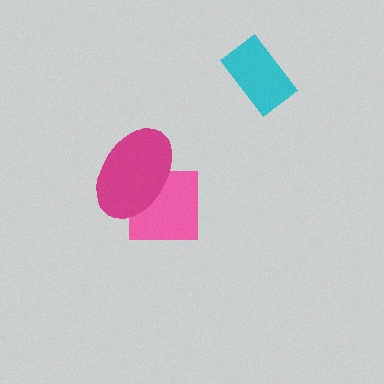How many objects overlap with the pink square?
1 object overlaps with the pink square.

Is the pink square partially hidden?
Yes, it is partially covered by another shape.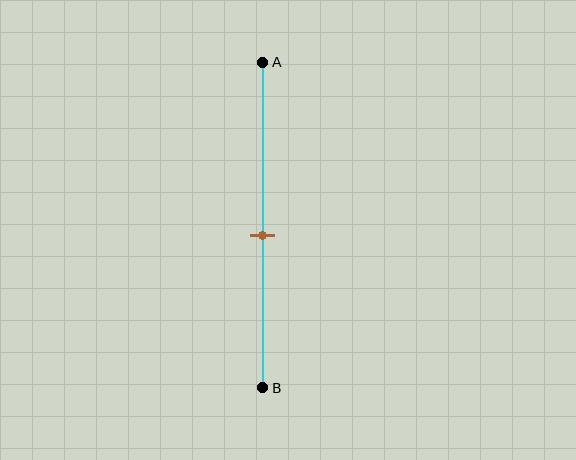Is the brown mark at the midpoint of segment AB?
No, the mark is at about 55% from A, not at the 50% midpoint.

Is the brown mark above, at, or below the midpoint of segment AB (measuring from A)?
The brown mark is below the midpoint of segment AB.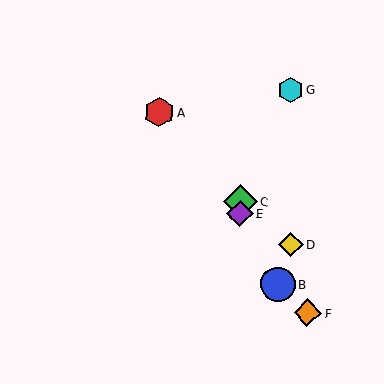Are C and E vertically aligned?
Yes, both are at x≈240.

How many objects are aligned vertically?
2 objects (C, E) are aligned vertically.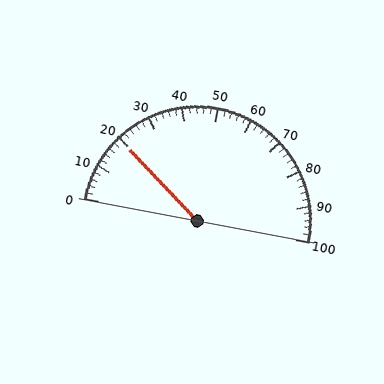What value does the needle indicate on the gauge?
The needle indicates approximately 20.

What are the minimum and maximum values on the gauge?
The gauge ranges from 0 to 100.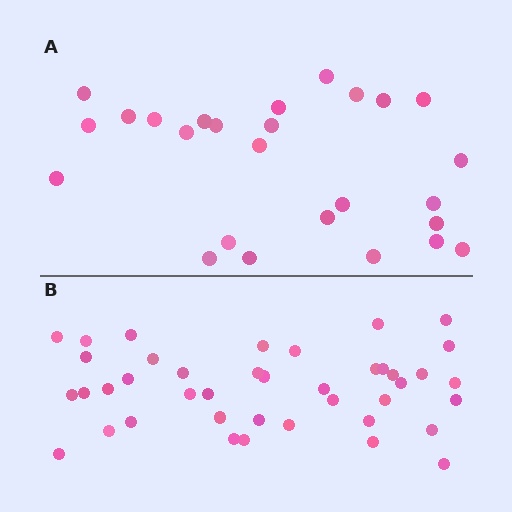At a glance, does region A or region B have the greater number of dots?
Region B (the bottom region) has more dots.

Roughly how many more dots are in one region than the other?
Region B has approximately 15 more dots than region A.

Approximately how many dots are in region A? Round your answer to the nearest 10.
About 30 dots. (The exact count is 26, which rounds to 30.)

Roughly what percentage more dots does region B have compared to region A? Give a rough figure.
About 60% more.